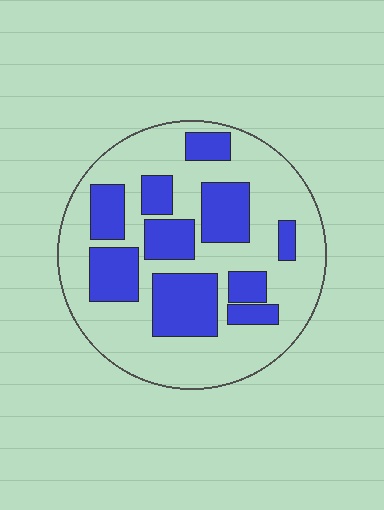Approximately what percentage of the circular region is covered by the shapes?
Approximately 35%.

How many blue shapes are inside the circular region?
10.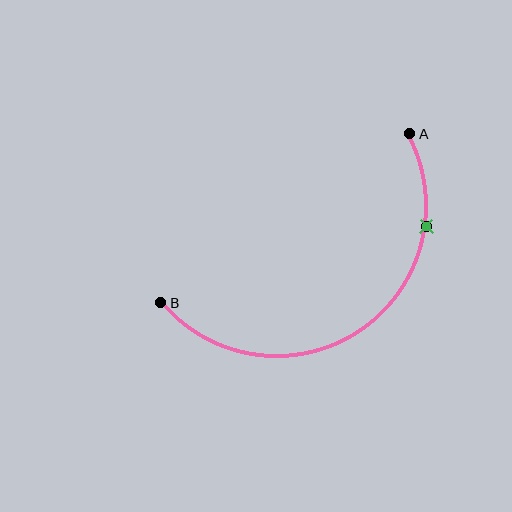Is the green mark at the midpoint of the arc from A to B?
No. The green mark lies on the arc but is closer to endpoint A. The arc midpoint would be at the point on the curve equidistant along the arc from both A and B.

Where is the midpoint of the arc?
The arc midpoint is the point on the curve farthest from the straight line joining A and B. It sits below and to the right of that line.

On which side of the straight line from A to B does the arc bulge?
The arc bulges below and to the right of the straight line connecting A and B.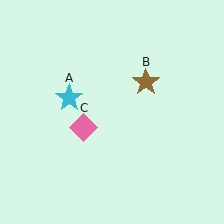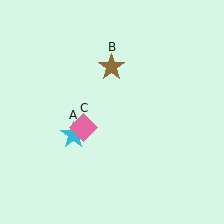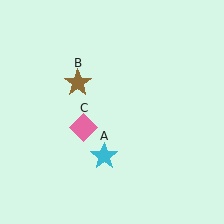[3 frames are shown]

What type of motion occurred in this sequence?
The cyan star (object A), brown star (object B) rotated counterclockwise around the center of the scene.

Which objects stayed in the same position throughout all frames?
Pink diamond (object C) remained stationary.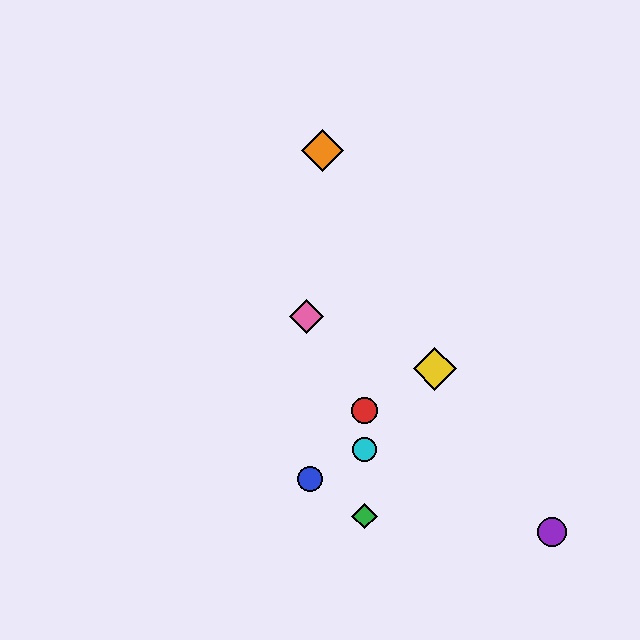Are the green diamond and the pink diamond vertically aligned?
No, the green diamond is at x≈364 and the pink diamond is at x≈307.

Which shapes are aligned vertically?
The red circle, the green diamond, the cyan circle are aligned vertically.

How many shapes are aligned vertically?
3 shapes (the red circle, the green diamond, the cyan circle) are aligned vertically.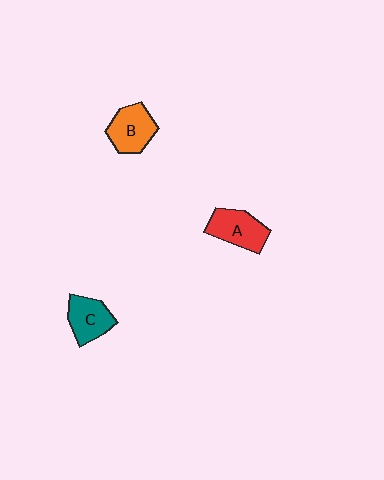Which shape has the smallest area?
Shape C (teal).